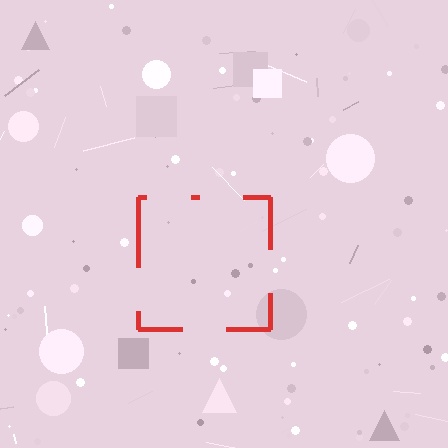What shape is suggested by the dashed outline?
The dashed outline suggests a square.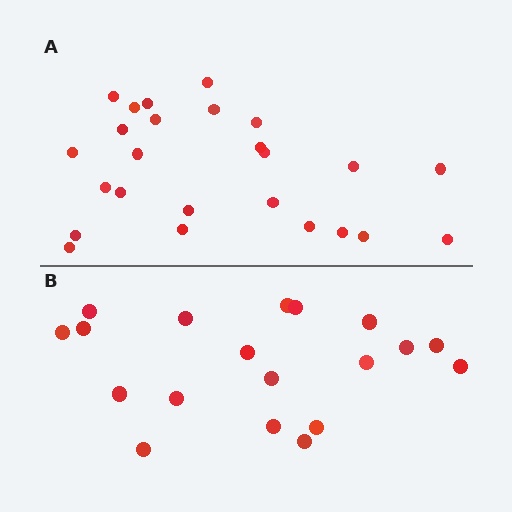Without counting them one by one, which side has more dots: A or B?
Region A (the top region) has more dots.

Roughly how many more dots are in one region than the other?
Region A has about 6 more dots than region B.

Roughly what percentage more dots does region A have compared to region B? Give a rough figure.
About 30% more.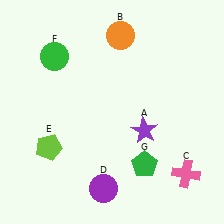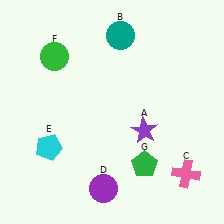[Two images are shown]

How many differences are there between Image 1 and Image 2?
There are 2 differences between the two images.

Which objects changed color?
B changed from orange to teal. E changed from lime to cyan.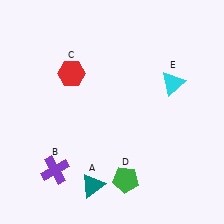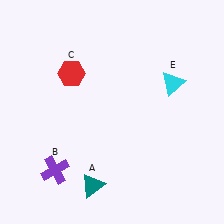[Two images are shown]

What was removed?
The green pentagon (D) was removed in Image 2.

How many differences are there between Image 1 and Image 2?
There is 1 difference between the two images.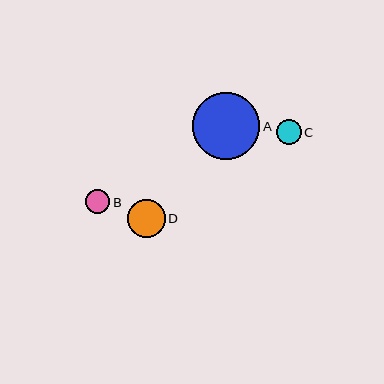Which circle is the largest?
Circle A is the largest with a size of approximately 67 pixels.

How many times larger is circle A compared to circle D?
Circle A is approximately 1.8 times the size of circle D.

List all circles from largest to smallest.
From largest to smallest: A, D, C, B.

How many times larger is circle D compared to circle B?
Circle D is approximately 1.6 times the size of circle B.